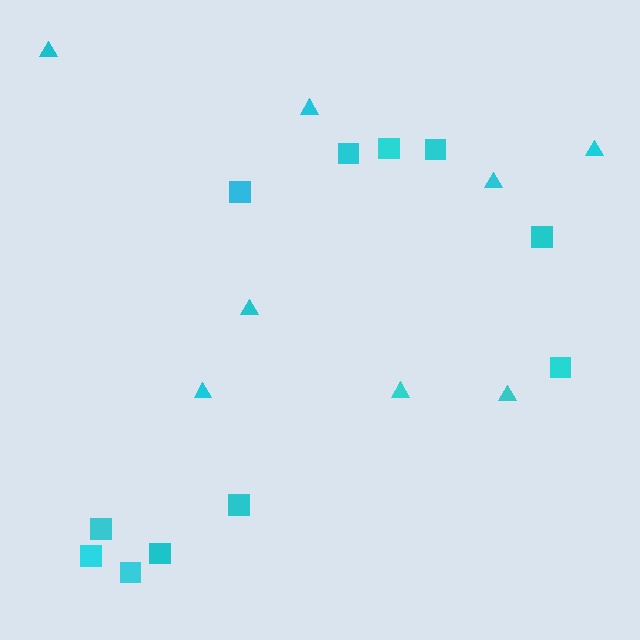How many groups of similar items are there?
There are 2 groups: one group of squares (11) and one group of triangles (8).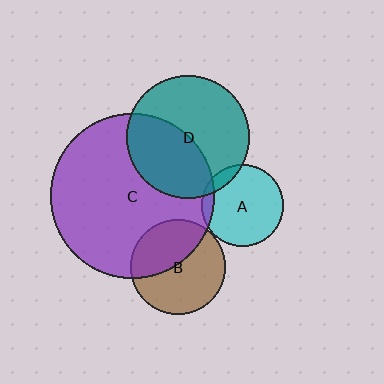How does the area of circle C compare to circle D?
Approximately 1.8 times.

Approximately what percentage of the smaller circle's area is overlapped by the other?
Approximately 10%.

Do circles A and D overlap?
Yes.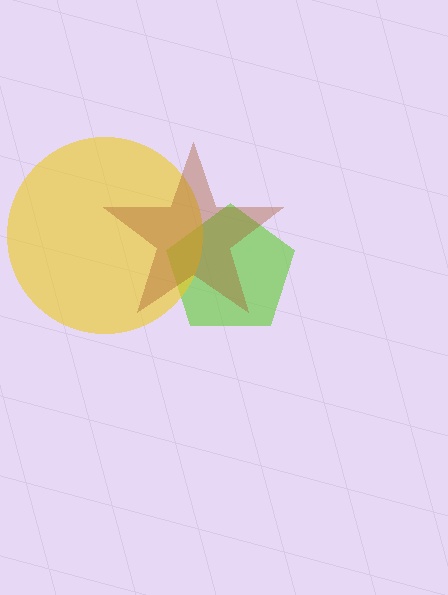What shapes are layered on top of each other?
The layered shapes are: a lime pentagon, a yellow circle, a brown star.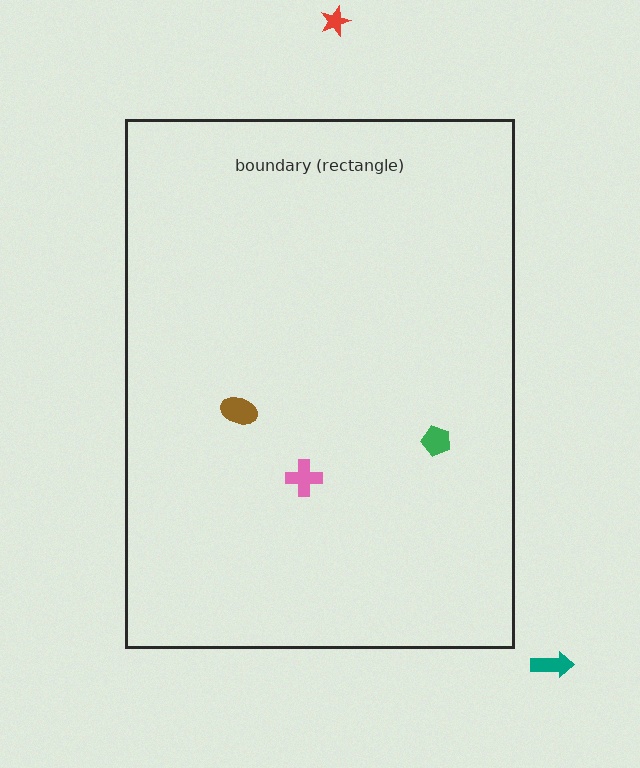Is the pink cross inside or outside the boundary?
Inside.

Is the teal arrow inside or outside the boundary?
Outside.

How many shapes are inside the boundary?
3 inside, 2 outside.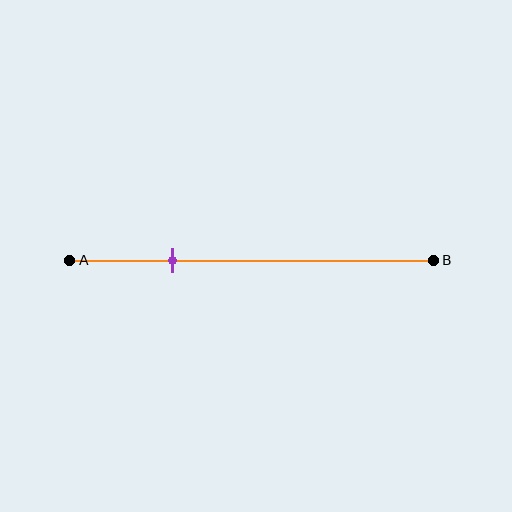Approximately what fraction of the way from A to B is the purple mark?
The purple mark is approximately 30% of the way from A to B.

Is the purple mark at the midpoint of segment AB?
No, the mark is at about 30% from A, not at the 50% midpoint.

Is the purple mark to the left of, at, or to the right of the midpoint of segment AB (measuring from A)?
The purple mark is to the left of the midpoint of segment AB.